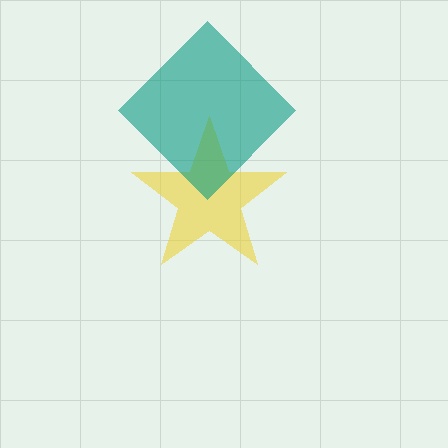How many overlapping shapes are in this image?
There are 2 overlapping shapes in the image.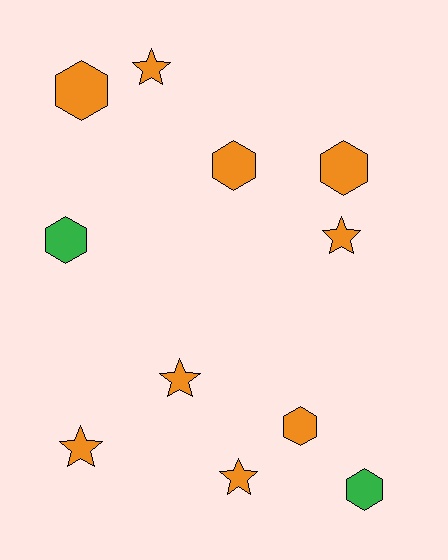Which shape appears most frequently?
Hexagon, with 6 objects.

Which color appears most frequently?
Orange, with 9 objects.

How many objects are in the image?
There are 11 objects.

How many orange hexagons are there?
There are 4 orange hexagons.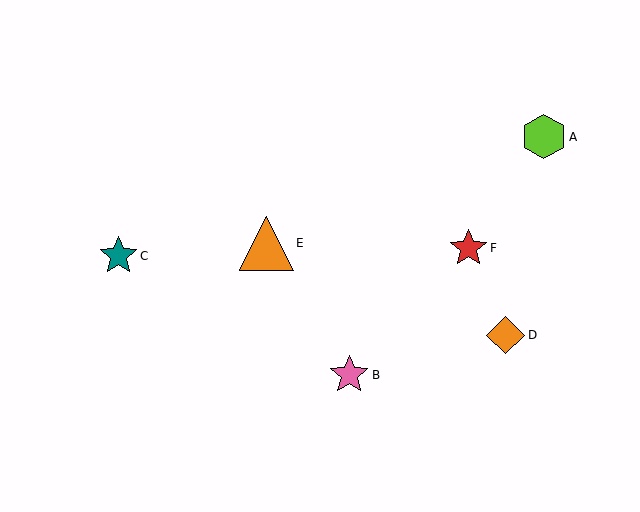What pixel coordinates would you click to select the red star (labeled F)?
Click at (468, 248) to select the red star F.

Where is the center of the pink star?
The center of the pink star is at (349, 375).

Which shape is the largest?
The orange triangle (labeled E) is the largest.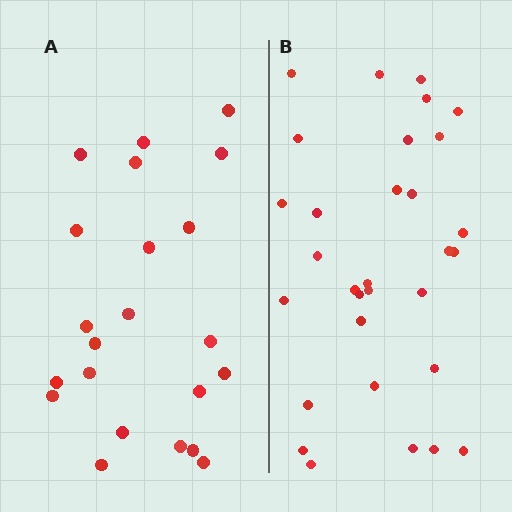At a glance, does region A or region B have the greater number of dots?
Region B (the right region) has more dots.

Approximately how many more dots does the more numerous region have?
Region B has roughly 8 or so more dots than region A.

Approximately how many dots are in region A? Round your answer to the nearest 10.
About 20 dots. (The exact count is 22, which rounds to 20.)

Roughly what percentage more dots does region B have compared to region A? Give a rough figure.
About 40% more.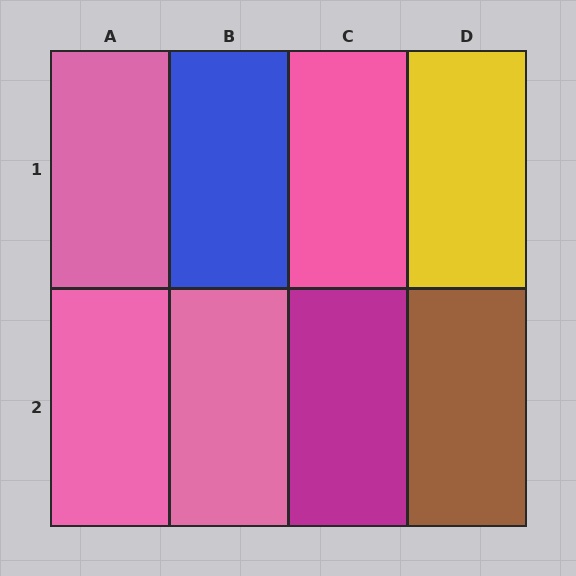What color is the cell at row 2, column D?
Brown.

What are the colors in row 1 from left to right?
Pink, blue, pink, yellow.